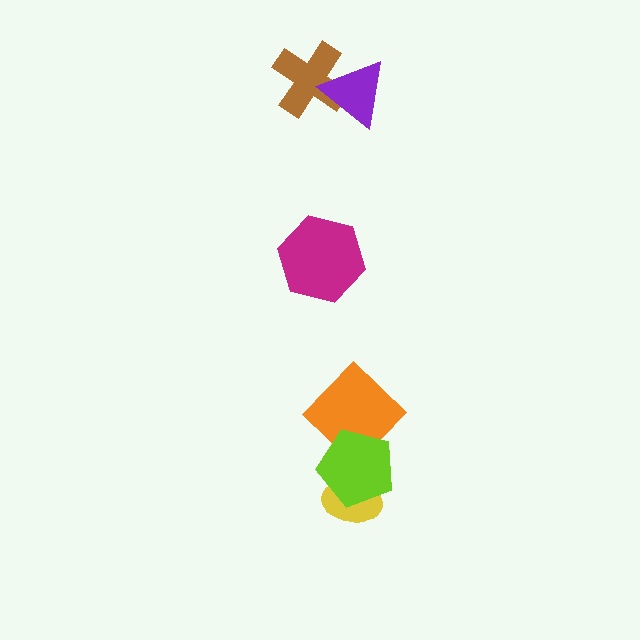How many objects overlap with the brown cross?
1 object overlaps with the brown cross.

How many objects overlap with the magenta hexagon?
0 objects overlap with the magenta hexagon.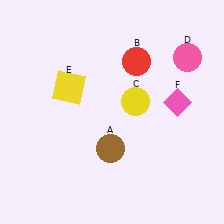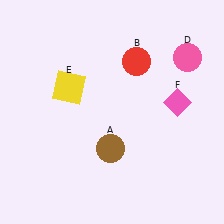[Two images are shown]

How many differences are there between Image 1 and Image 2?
There is 1 difference between the two images.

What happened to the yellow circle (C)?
The yellow circle (C) was removed in Image 2. It was in the top-right area of Image 1.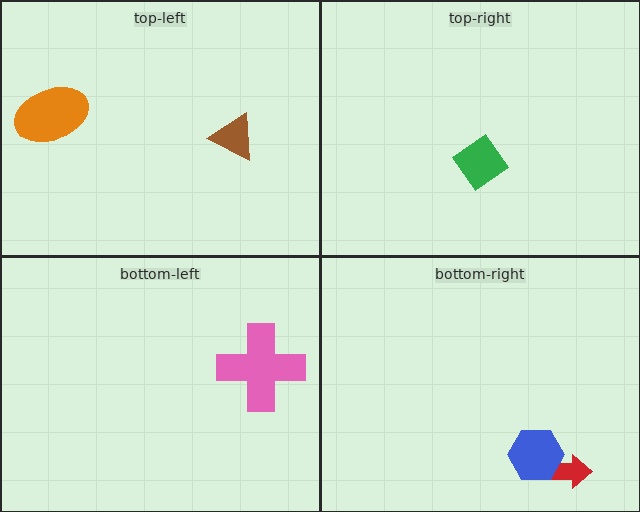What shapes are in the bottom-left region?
The pink cross.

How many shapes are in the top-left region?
2.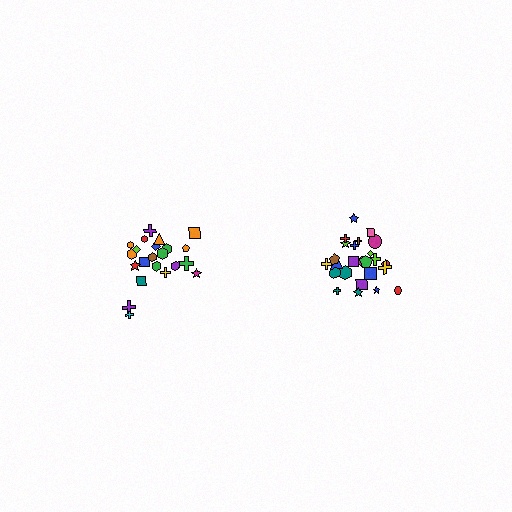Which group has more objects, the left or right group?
The right group.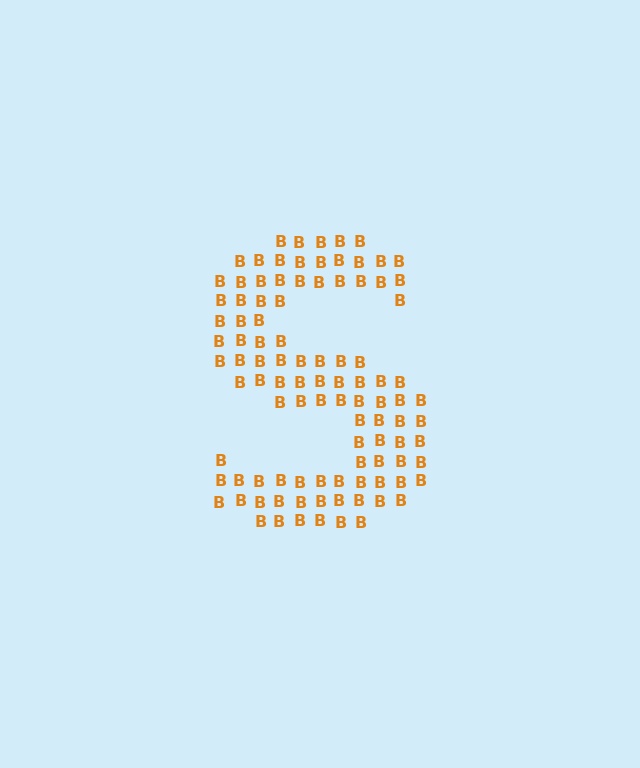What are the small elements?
The small elements are letter B's.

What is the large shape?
The large shape is the letter S.